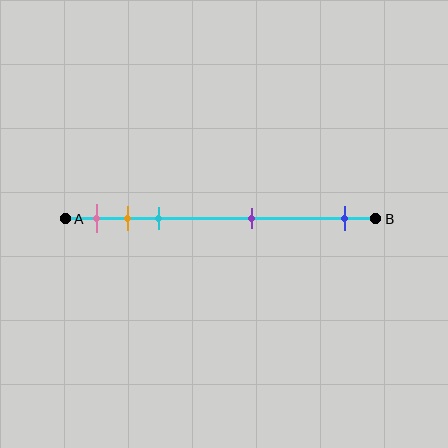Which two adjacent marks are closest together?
The orange and cyan marks are the closest adjacent pair.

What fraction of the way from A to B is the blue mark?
The blue mark is approximately 90% (0.9) of the way from A to B.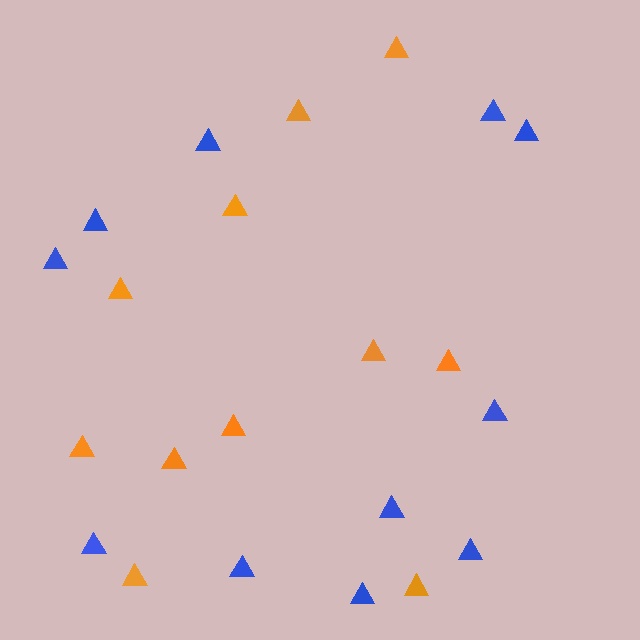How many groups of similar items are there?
There are 2 groups: one group of blue triangles (11) and one group of orange triangles (11).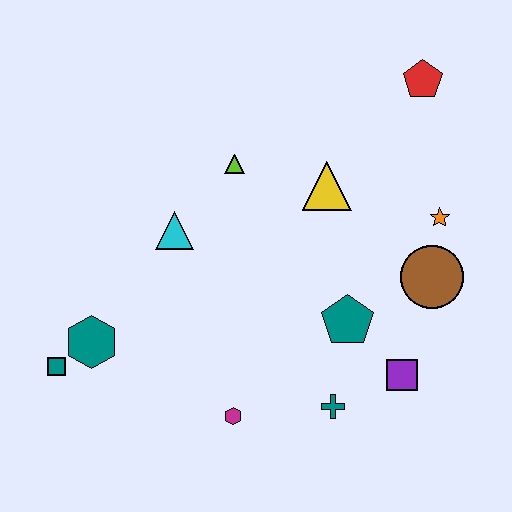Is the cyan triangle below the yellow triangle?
Yes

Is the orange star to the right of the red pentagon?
Yes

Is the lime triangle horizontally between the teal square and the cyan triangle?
No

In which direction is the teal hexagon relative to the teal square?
The teal hexagon is to the right of the teal square.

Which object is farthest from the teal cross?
The red pentagon is farthest from the teal cross.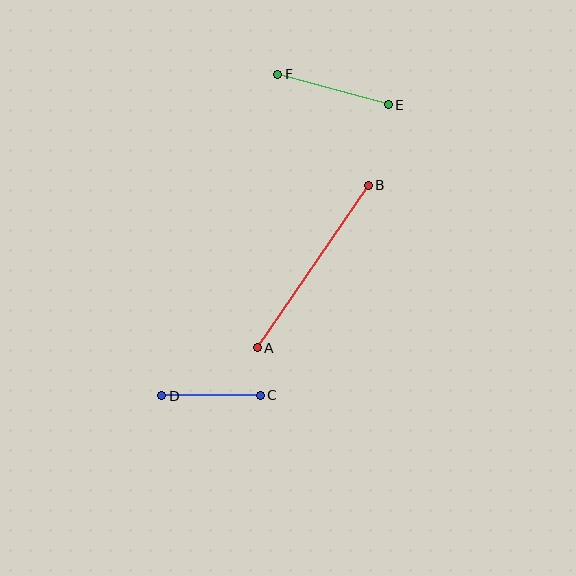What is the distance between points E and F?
The distance is approximately 115 pixels.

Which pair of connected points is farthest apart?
Points A and B are farthest apart.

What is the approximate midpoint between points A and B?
The midpoint is at approximately (313, 266) pixels.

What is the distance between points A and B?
The distance is approximately 196 pixels.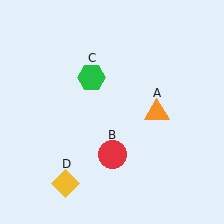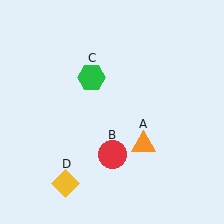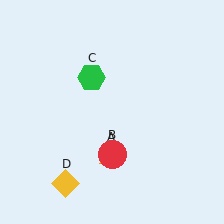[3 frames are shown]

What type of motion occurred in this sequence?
The orange triangle (object A) rotated clockwise around the center of the scene.